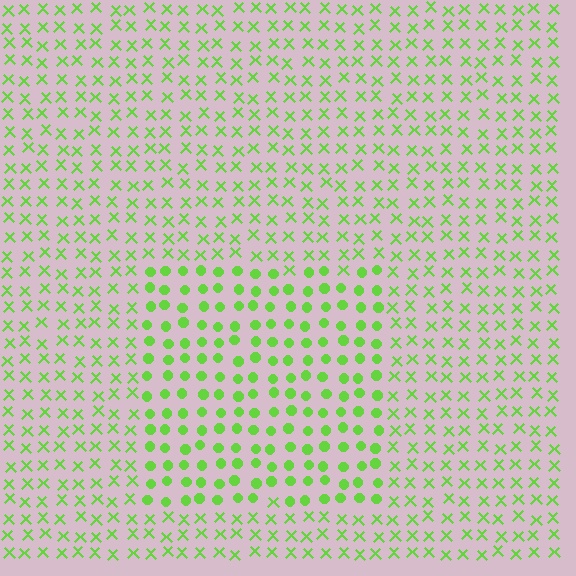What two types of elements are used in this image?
The image uses circles inside the rectangle region and X marks outside it.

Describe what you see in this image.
The image is filled with small lime elements arranged in a uniform grid. A rectangle-shaped region contains circles, while the surrounding area contains X marks. The boundary is defined purely by the change in element shape.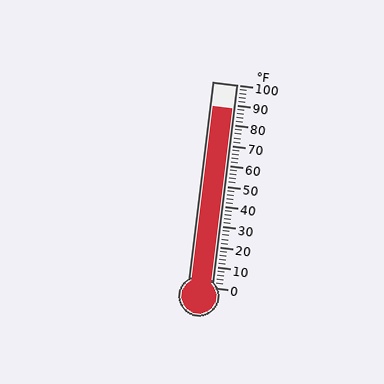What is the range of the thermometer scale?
The thermometer scale ranges from 0°F to 100°F.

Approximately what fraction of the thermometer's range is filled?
The thermometer is filled to approximately 90% of its range.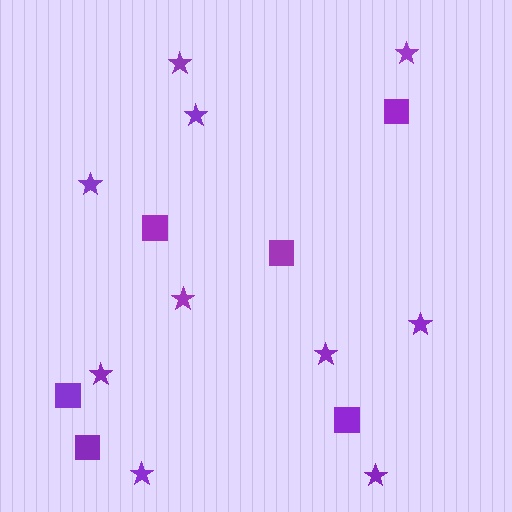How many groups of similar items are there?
There are 2 groups: one group of squares (6) and one group of stars (10).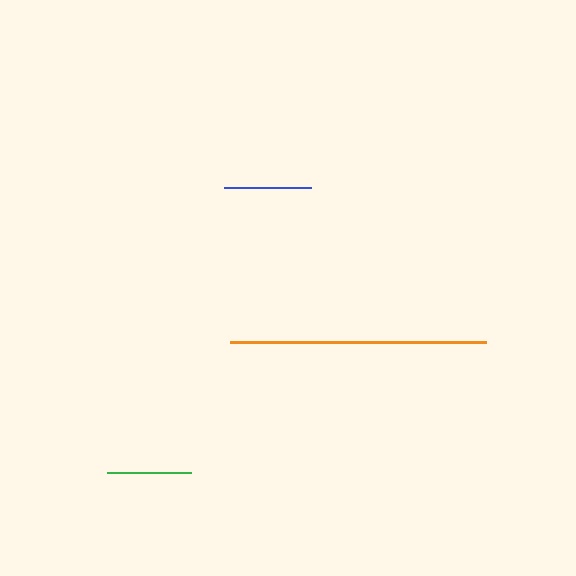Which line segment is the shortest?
The green line is the shortest at approximately 84 pixels.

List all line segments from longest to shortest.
From longest to shortest: orange, blue, green.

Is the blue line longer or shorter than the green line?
The blue line is longer than the green line.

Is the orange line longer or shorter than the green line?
The orange line is longer than the green line.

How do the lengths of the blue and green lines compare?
The blue and green lines are approximately the same length.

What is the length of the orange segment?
The orange segment is approximately 256 pixels long.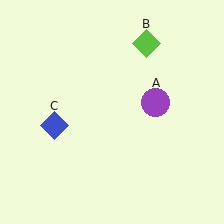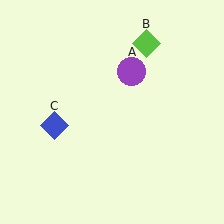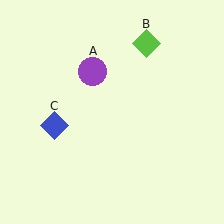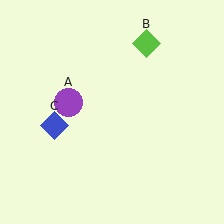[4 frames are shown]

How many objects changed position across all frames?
1 object changed position: purple circle (object A).